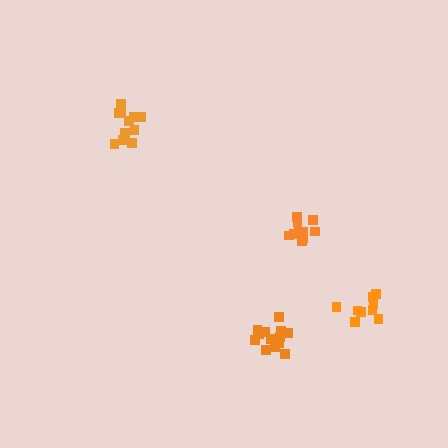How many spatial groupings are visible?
There are 4 spatial groupings.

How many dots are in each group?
Group 1: 12 dots, Group 2: 13 dots, Group 3: 9 dots, Group 4: 10 dots (44 total).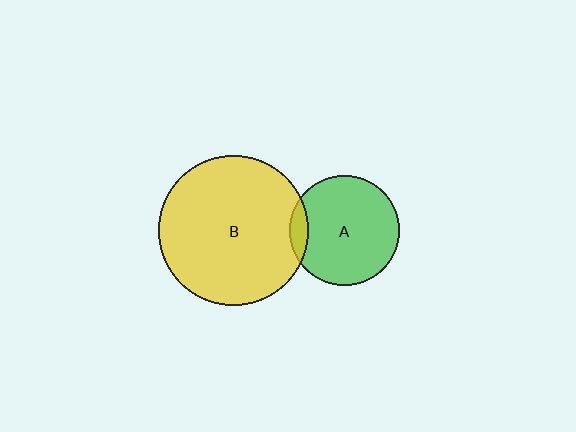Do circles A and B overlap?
Yes.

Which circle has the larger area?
Circle B (yellow).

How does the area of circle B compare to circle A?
Approximately 1.9 times.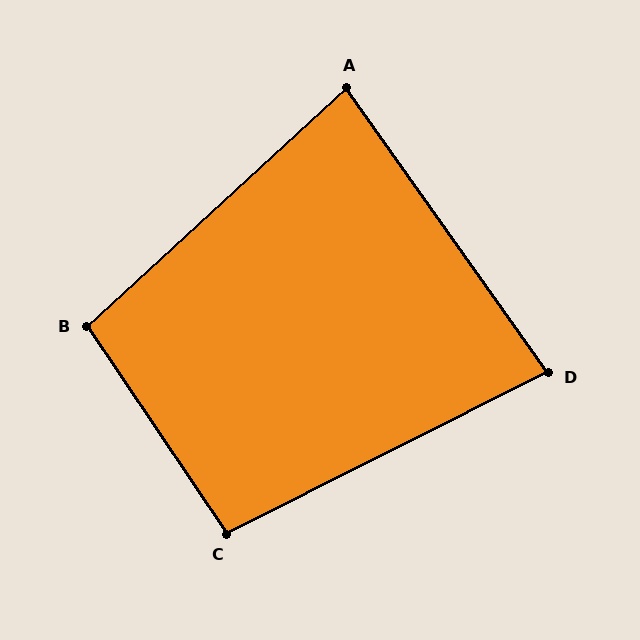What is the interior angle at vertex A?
Approximately 83 degrees (acute).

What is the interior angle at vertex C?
Approximately 97 degrees (obtuse).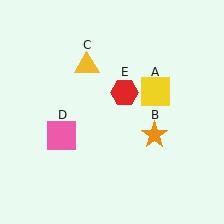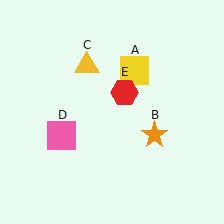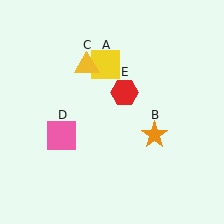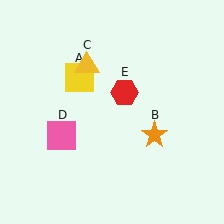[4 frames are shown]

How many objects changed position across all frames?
1 object changed position: yellow square (object A).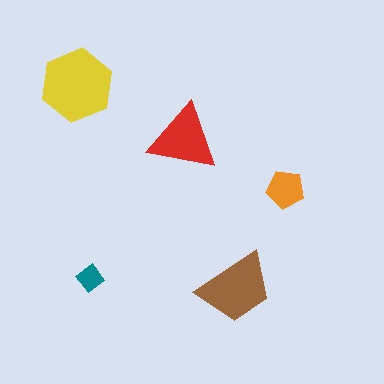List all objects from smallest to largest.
The teal diamond, the orange pentagon, the red triangle, the brown trapezoid, the yellow hexagon.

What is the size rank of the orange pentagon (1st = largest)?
4th.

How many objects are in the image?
There are 5 objects in the image.